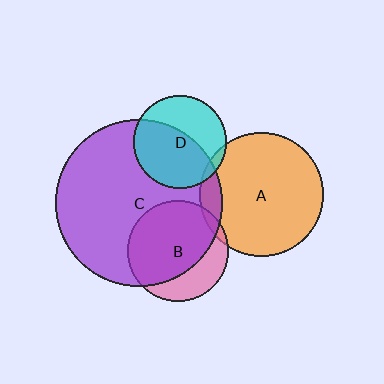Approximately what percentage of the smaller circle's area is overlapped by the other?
Approximately 5%.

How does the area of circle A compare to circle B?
Approximately 1.5 times.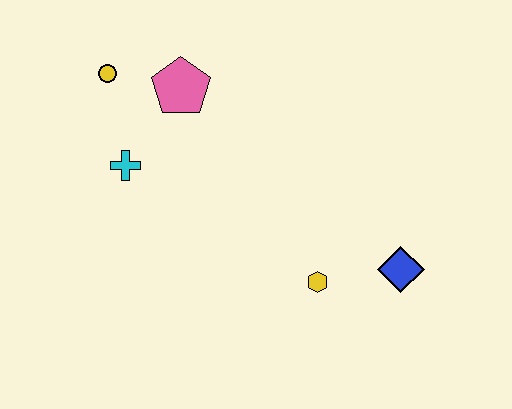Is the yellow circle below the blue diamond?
No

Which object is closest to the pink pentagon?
The yellow circle is closest to the pink pentagon.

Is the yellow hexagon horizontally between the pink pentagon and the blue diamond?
Yes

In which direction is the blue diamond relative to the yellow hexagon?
The blue diamond is to the right of the yellow hexagon.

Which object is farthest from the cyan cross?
The blue diamond is farthest from the cyan cross.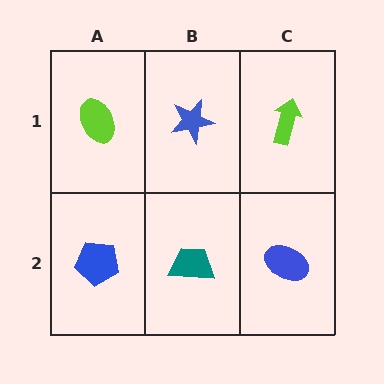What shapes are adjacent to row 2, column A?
A lime ellipse (row 1, column A), a teal trapezoid (row 2, column B).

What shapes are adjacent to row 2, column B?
A blue star (row 1, column B), a blue pentagon (row 2, column A), a blue ellipse (row 2, column C).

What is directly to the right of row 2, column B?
A blue ellipse.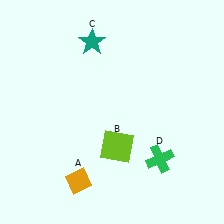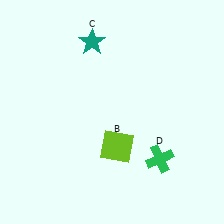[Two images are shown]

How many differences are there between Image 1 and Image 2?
There is 1 difference between the two images.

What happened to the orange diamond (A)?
The orange diamond (A) was removed in Image 2. It was in the bottom-left area of Image 1.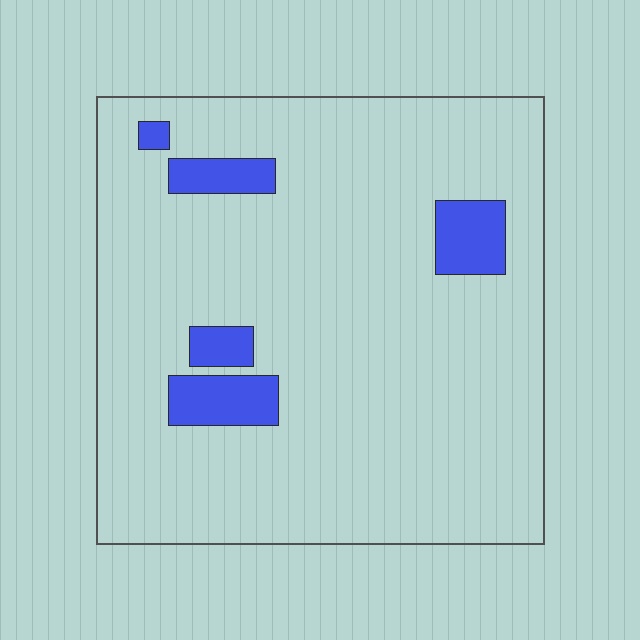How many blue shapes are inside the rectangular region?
5.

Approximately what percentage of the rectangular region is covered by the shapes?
Approximately 10%.